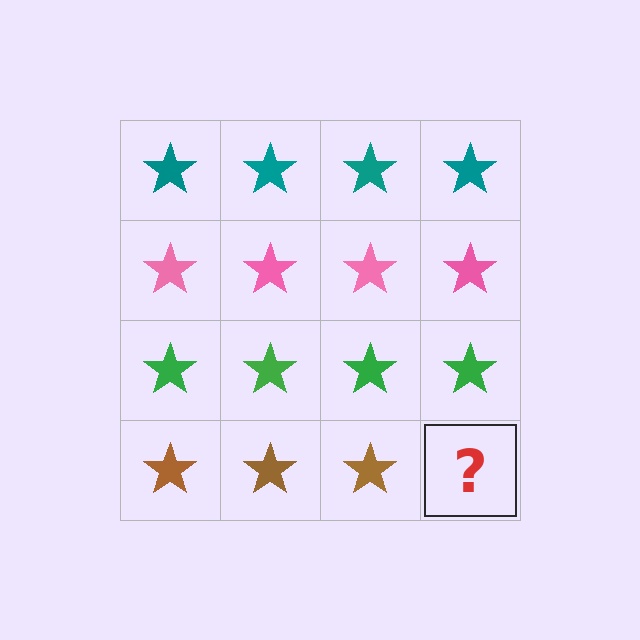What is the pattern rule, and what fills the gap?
The rule is that each row has a consistent color. The gap should be filled with a brown star.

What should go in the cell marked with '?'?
The missing cell should contain a brown star.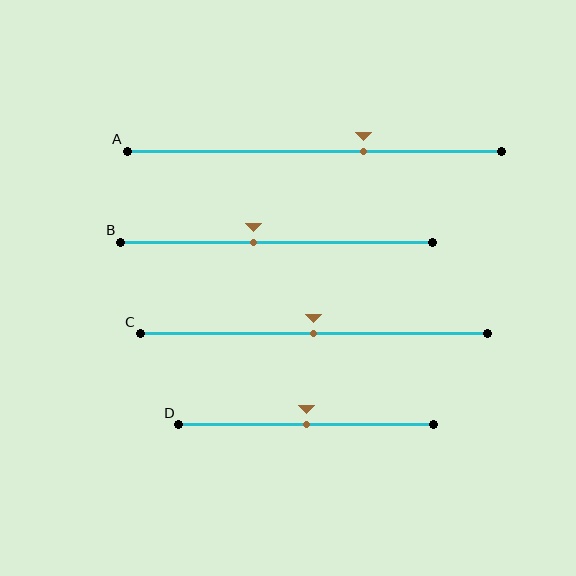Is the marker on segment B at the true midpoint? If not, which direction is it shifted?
No, the marker on segment B is shifted to the left by about 7% of the segment length.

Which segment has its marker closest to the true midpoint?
Segment C has its marker closest to the true midpoint.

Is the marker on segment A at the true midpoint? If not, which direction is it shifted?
No, the marker on segment A is shifted to the right by about 13% of the segment length.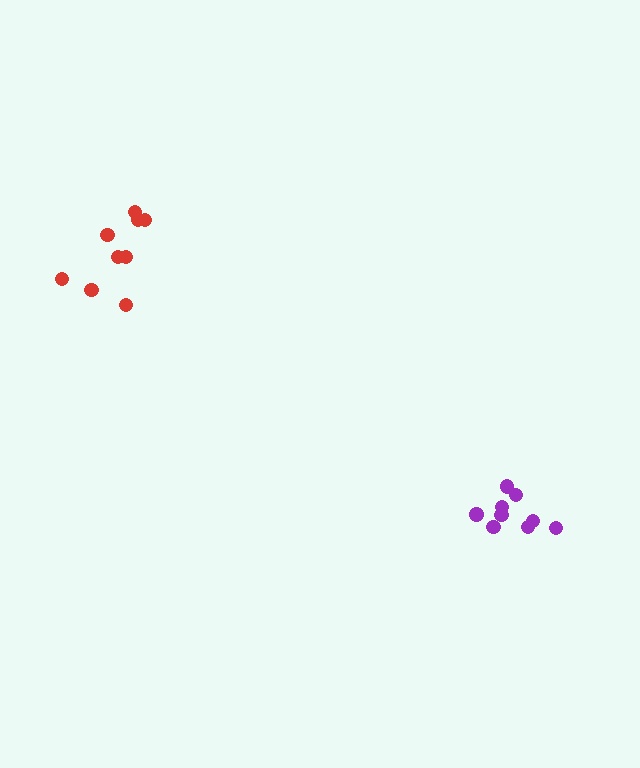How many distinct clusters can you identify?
There are 2 distinct clusters.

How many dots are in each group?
Group 1: 9 dots, Group 2: 9 dots (18 total).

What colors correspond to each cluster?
The clusters are colored: purple, red.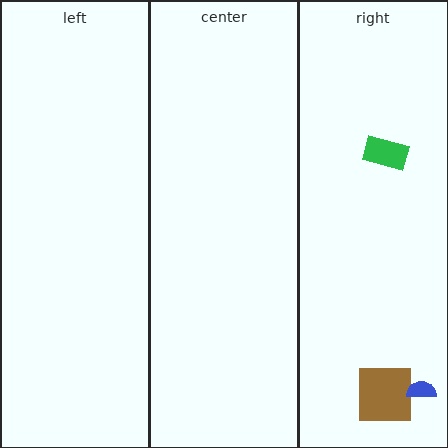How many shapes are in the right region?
3.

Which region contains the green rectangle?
The right region.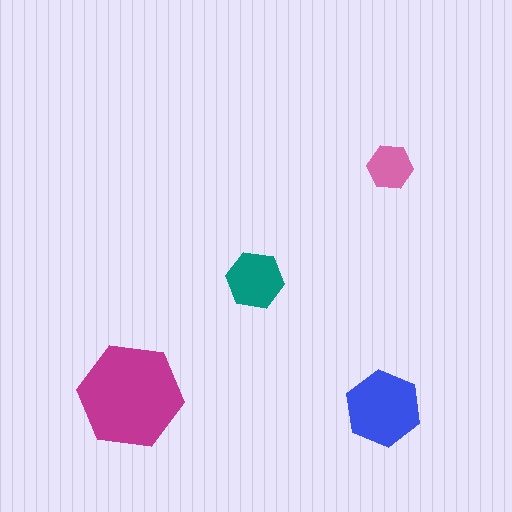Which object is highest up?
The pink hexagon is topmost.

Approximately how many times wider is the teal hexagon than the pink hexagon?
About 1.5 times wider.